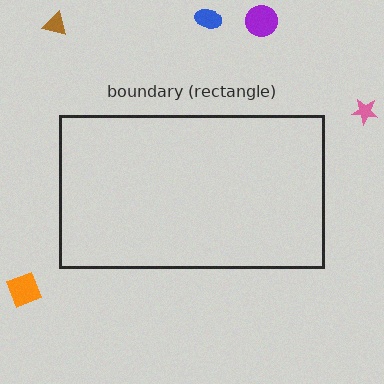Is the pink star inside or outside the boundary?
Outside.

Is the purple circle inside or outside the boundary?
Outside.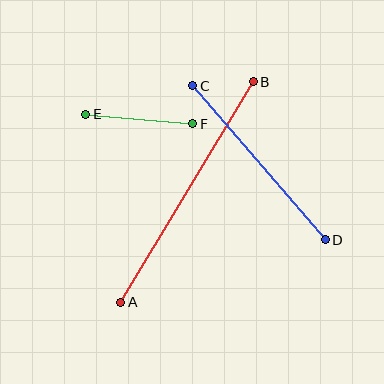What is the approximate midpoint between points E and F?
The midpoint is at approximately (139, 119) pixels.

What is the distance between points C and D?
The distance is approximately 203 pixels.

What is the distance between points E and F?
The distance is approximately 107 pixels.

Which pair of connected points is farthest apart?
Points A and B are farthest apart.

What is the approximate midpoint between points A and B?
The midpoint is at approximately (187, 192) pixels.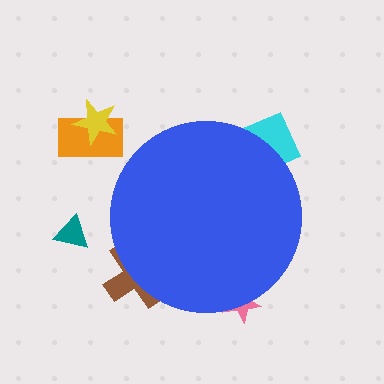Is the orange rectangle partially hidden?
No, the orange rectangle is fully visible.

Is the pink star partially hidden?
Yes, the pink star is partially hidden behind the blue circle.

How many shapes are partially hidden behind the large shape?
3 shapes are partially hidden.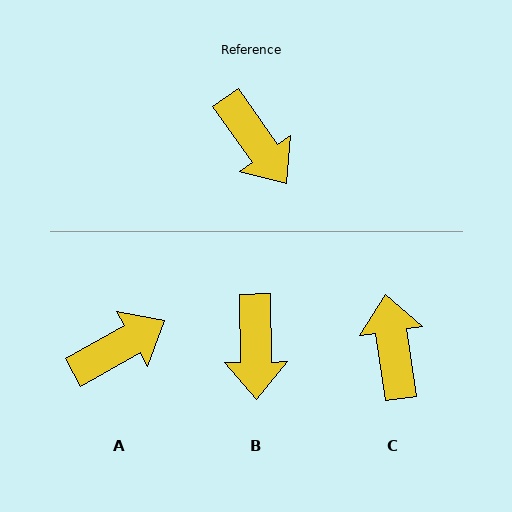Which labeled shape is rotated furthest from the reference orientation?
C, about 153 degrees away.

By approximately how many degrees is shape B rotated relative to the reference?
Approximately 34 degrees clockwise.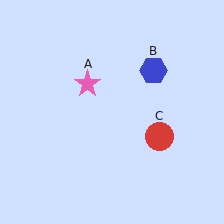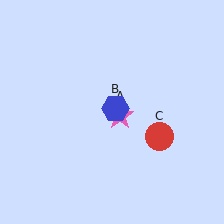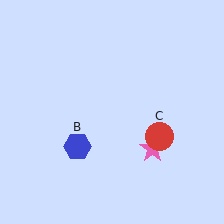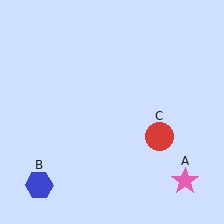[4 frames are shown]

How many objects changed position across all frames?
2 objects changed position: pink star (object A), blue hexagon (object B).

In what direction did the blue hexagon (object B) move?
The blue hexagon (object B) moved down and to the left.